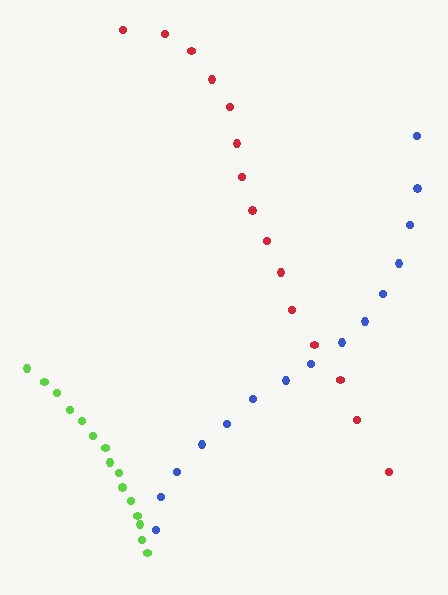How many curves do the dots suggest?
There are 3 distinct paths.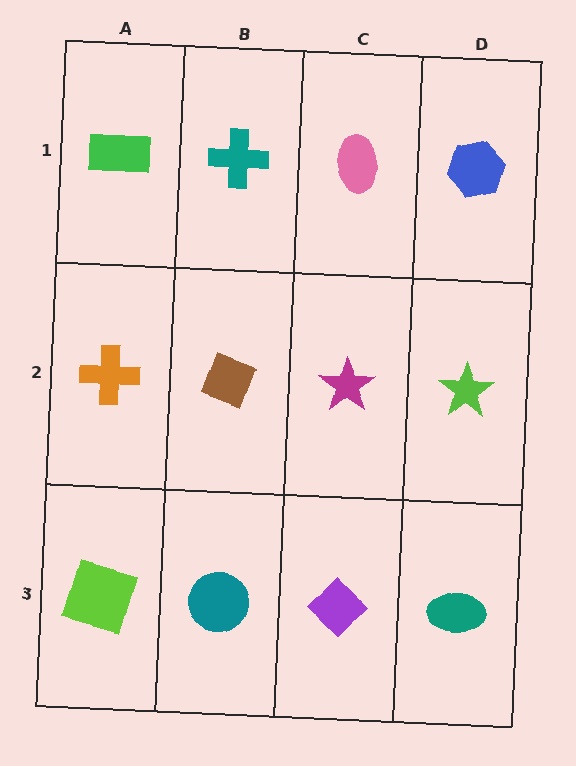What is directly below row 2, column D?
A teal ellipse.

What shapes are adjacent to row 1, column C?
A magenta star (row 2, column C), a teal cross (row 1, column B), a blue hexagon (row 1, column D).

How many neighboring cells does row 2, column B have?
4.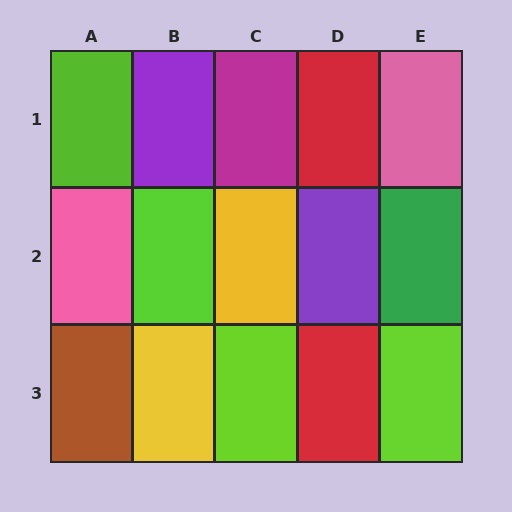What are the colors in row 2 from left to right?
Pink, lime, yellow, purple, green.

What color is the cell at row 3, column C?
Lime.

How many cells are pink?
2 cells are pink.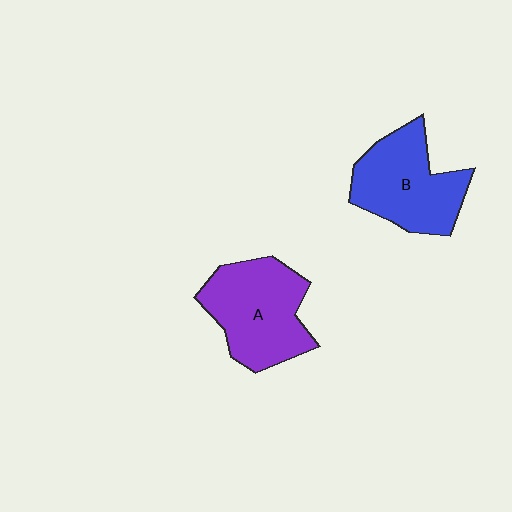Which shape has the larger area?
Shape A (purple).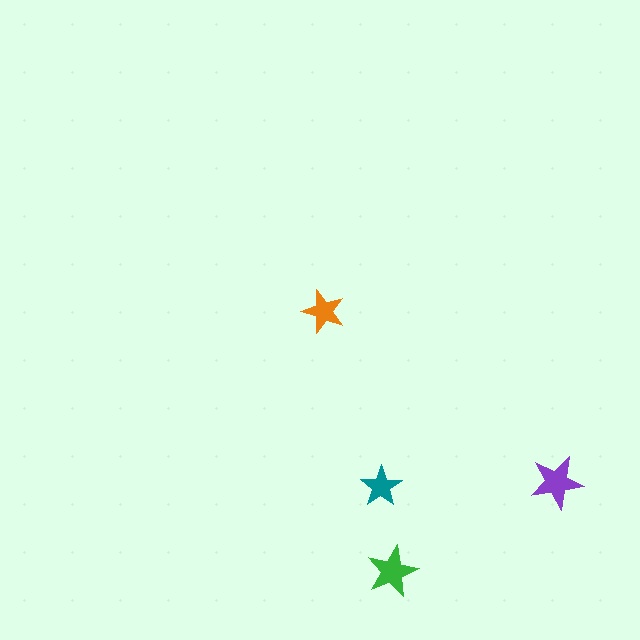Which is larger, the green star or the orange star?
The green one.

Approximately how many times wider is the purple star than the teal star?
About 1.5 times wider.